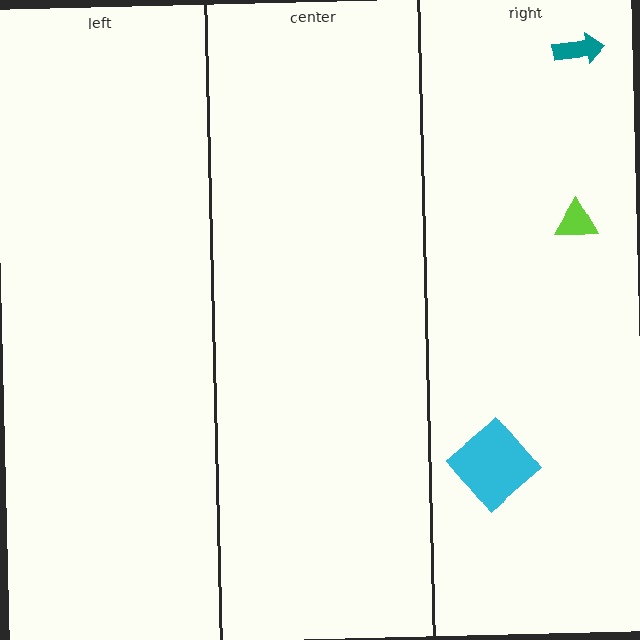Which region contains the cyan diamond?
The right region.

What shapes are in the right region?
The lime triangle, the teal arrow, the cyan diamond.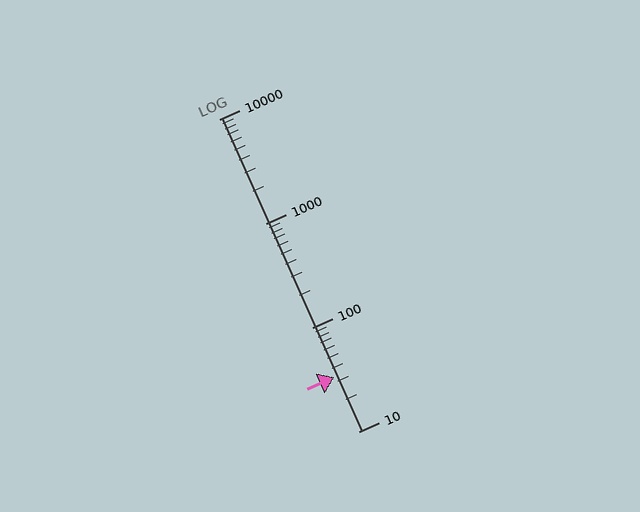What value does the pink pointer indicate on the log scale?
The pointer indicates approximately 33.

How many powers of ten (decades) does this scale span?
The scale spans 3 decades, from 10 to 10000.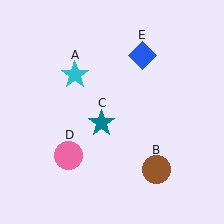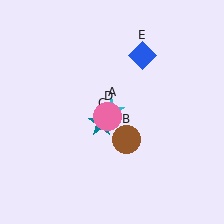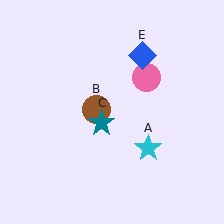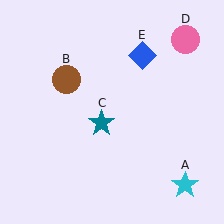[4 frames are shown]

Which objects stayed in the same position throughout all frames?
Teal star (object C) and blue diamond (object E) remained stationary.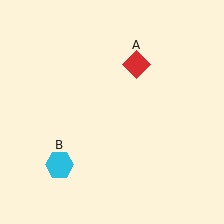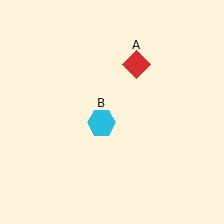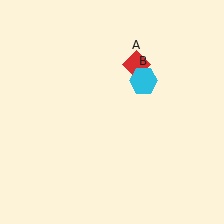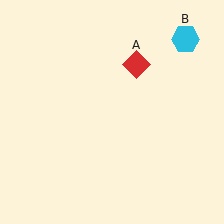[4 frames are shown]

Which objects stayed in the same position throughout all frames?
Red diamond (object A) remained stationary.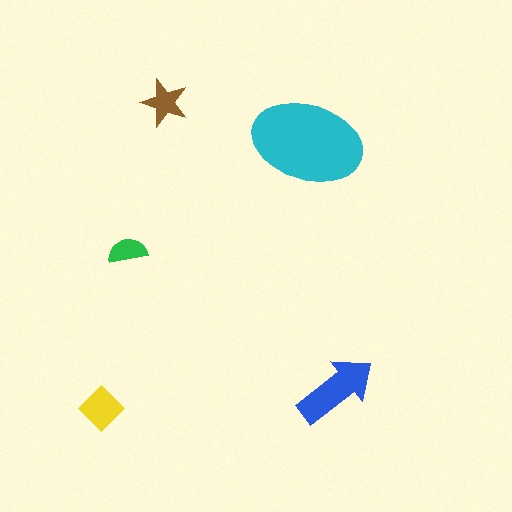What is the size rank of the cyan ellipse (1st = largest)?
1st.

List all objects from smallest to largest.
The green semicircle, the brown star, the yellow diamond, the blue arrow, the cyan ellipse.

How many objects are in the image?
There are 5 objects in the image.